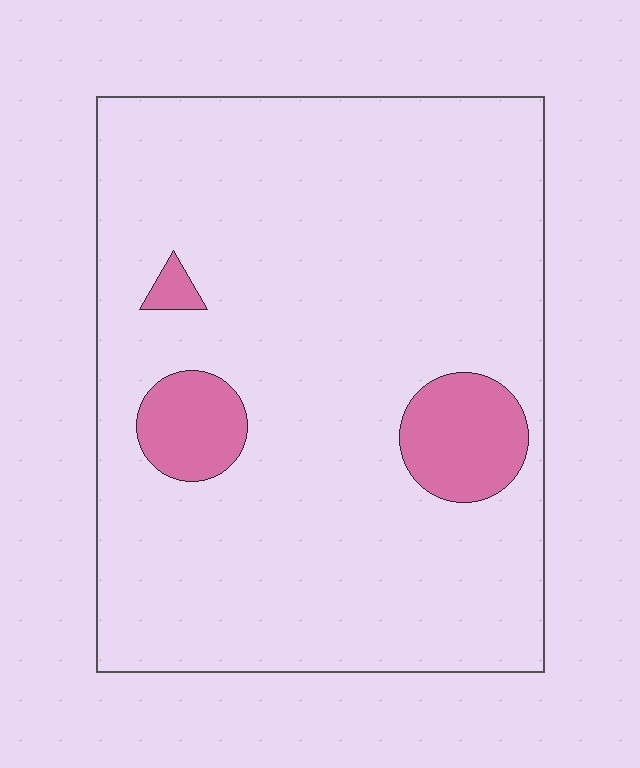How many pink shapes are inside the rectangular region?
3.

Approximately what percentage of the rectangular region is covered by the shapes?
Approximately 10%.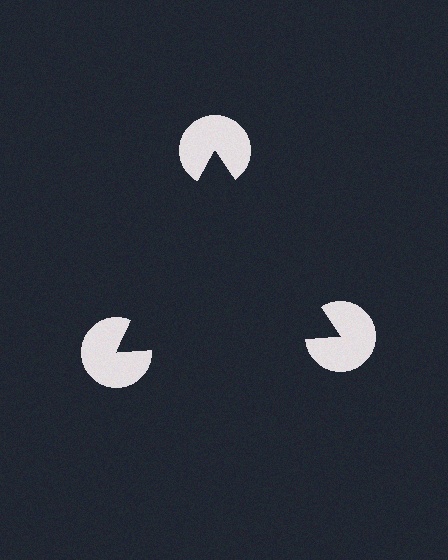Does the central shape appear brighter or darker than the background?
It typically appears slightly darker than the background, even though no actual brightness change is drawn.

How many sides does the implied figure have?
3 sides.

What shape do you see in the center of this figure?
An illusory triangle — its edges are inferred from the aligned wedge cuts in the pac-man discs, not physically drawn.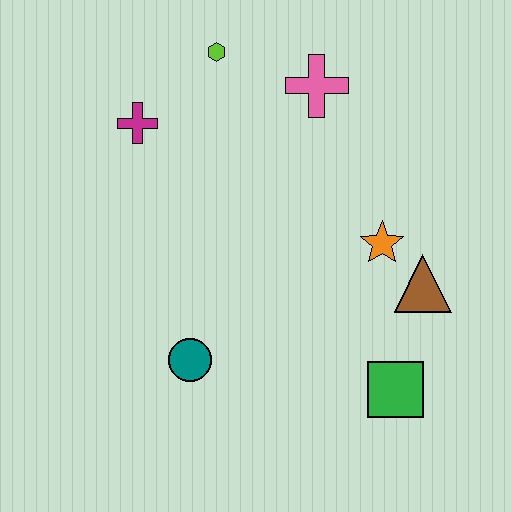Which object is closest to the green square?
The brown triangle is closest to the green square.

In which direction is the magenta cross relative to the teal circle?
The magenta cross is above the teal circle.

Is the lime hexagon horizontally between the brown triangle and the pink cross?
No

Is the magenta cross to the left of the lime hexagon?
Yes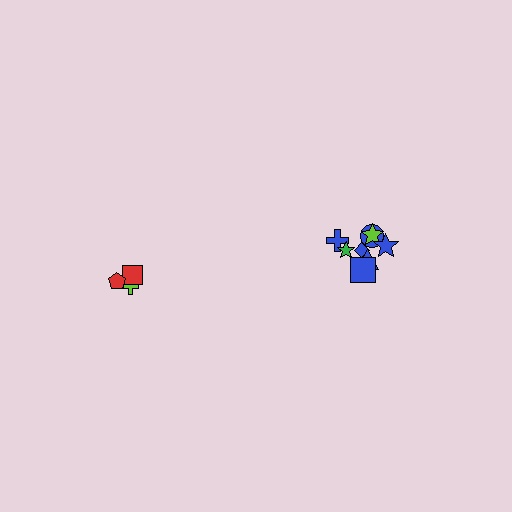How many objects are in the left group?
There are 3 objects.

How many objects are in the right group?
There are 8 objects.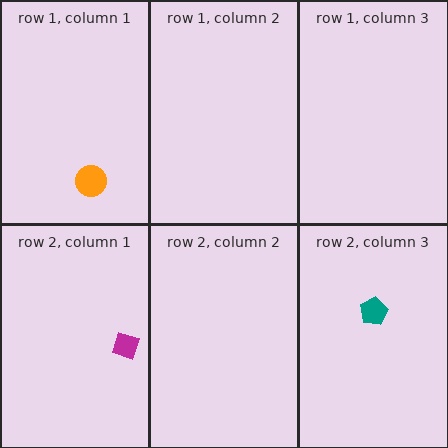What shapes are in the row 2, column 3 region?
The teal pentagon.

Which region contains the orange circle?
The row 1, column 1 region.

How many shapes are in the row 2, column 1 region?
1.